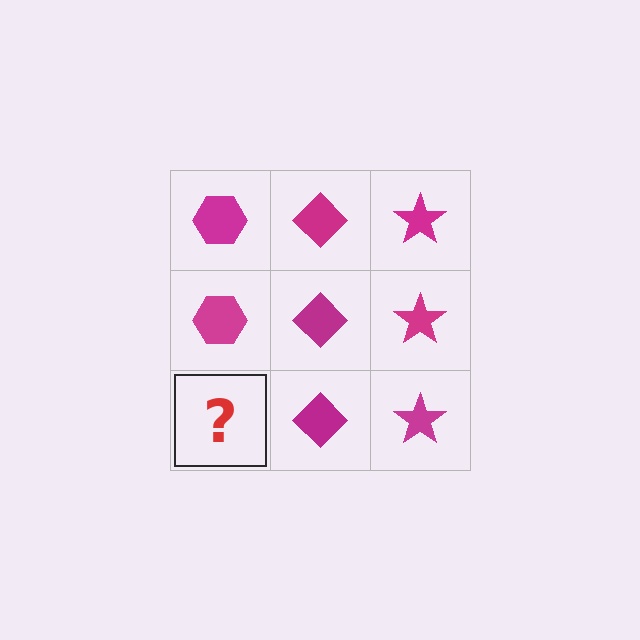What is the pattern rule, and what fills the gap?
The rule is that each column has a consistent shape. The gap should be filled with a magenta hexagon.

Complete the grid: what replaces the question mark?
The question mark should be replaced with a magenta hexagon.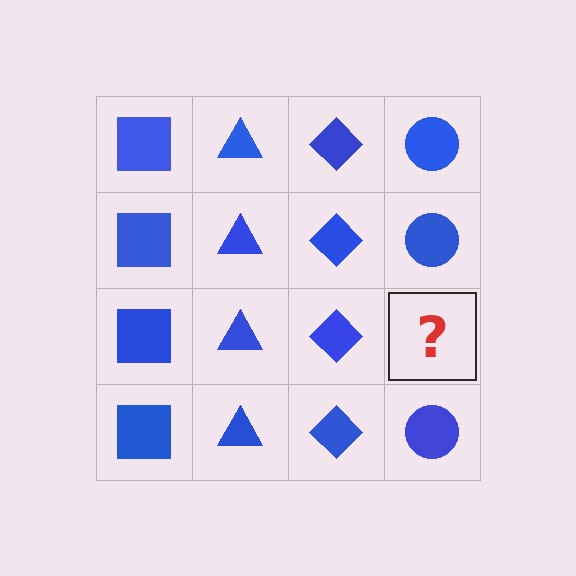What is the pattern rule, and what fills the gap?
The rule is that each column has a consistent shape. The gap should be filled with a blue circle.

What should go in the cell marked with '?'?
The missing cell should contain a blue circle.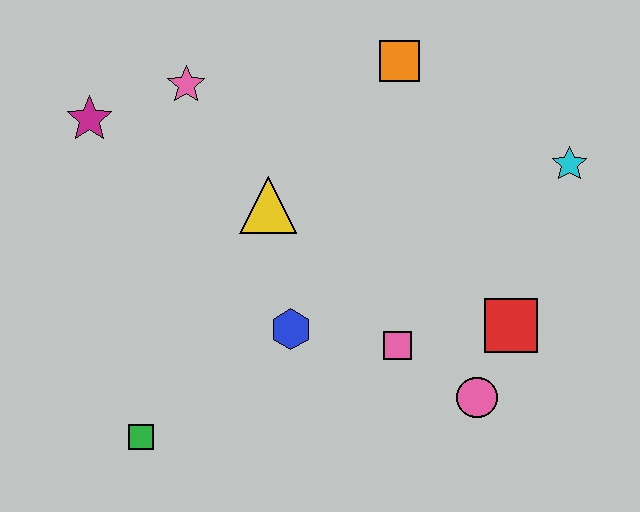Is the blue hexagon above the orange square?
No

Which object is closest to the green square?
The blue hexagon is closest to the green square.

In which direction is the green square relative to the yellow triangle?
The green square is below the yellow triangle.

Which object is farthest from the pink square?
The magenta star is farthest from the pink square.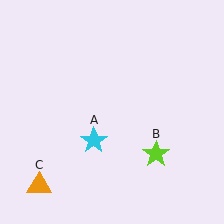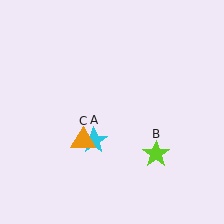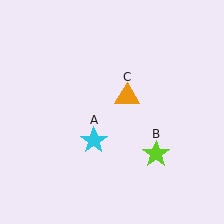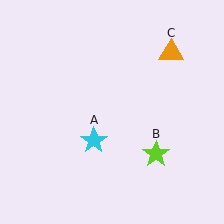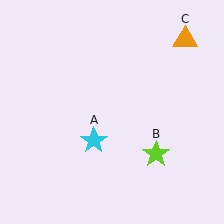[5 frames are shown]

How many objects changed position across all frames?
1 object changed position: orange triangle (object C).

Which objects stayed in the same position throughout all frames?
Cyan star (object A) and lime star (object B) remained stationary.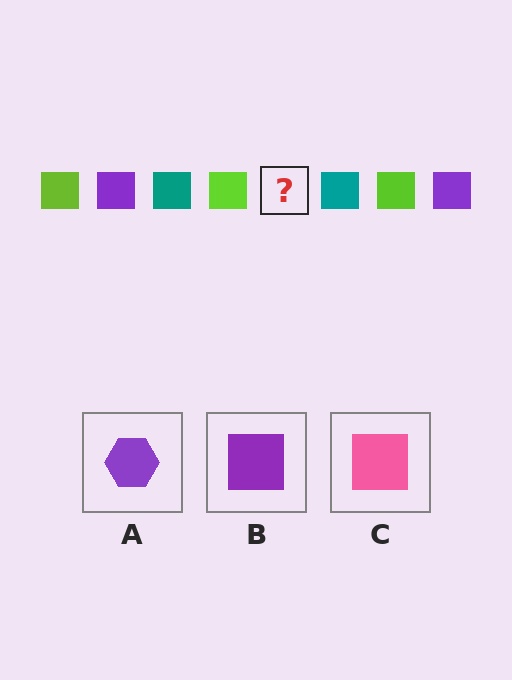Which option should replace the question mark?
Option B.